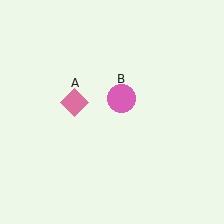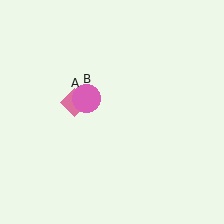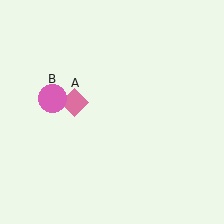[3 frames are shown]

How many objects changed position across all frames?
1 object changed position: pink circle (object B).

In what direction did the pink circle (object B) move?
The pink circle (object B) moved left.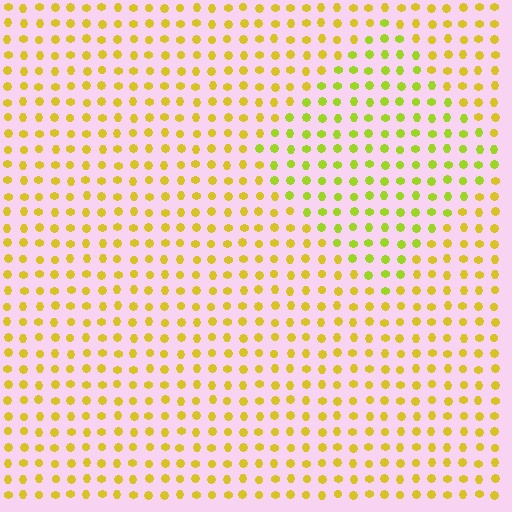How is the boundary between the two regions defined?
The boundary is defined purely by a slight shift in hue (about 27 degrees). Spacing, size, and orientation are identical on both sides.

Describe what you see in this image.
The image is filled with small yellow elements in a uniform arrangement. A diamond-shaped region is visible where the elements are tinted to a slightly different hue, forming a subtle color boundary.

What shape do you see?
I see a diamond.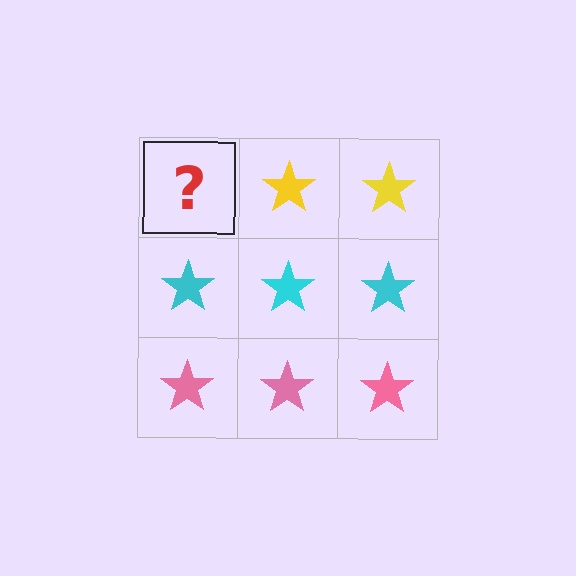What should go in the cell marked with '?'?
The missing cell should contain a yellow star.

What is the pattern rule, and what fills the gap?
The rule is that each row has a consistent color. The gap should be filled with a yellow star.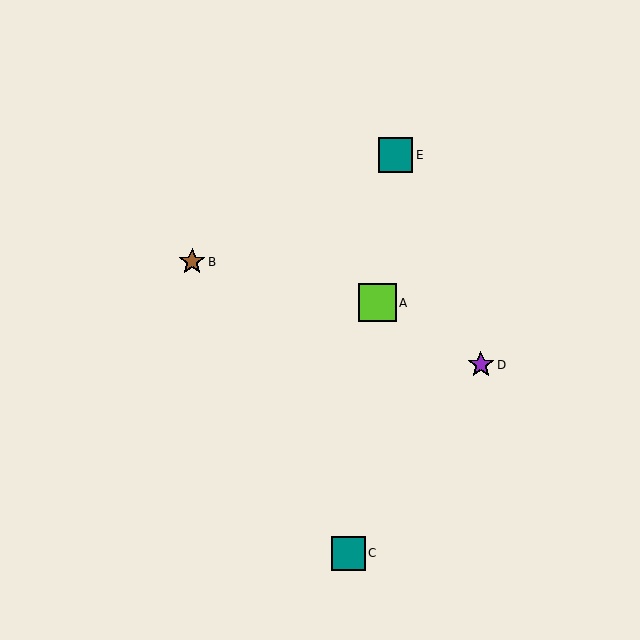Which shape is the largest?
The lime square (labeled A) is the largest.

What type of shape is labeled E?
Shape E is a teal square.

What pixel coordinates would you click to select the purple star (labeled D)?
Click at (481, 365) to select the purple star D.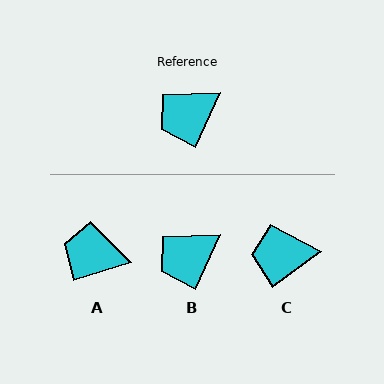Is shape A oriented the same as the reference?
No, it is off by about 47 degrees.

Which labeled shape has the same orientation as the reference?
B.